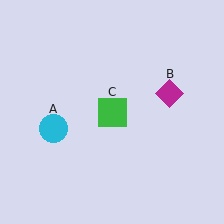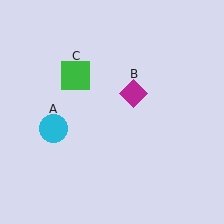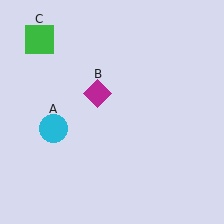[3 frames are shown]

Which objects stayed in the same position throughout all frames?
Cyan circle (object A) remained stationary.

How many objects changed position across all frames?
2 objects changed position: magenta diamond (object B), green square (object C).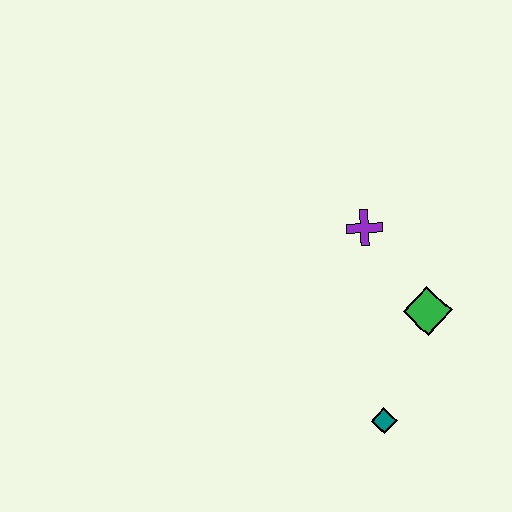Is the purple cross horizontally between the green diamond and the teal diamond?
No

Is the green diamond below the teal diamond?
No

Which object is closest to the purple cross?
The green diamond is closest to the purple cross.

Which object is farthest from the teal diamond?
The purple cross is farthest from the teal diamond.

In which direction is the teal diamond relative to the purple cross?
The teal diamond is below the purple cross.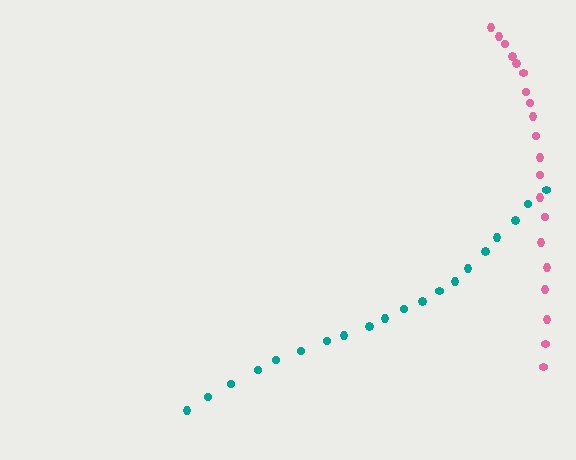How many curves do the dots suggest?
There are 2 distinct paths.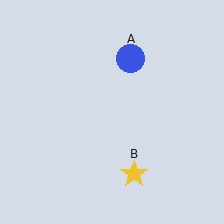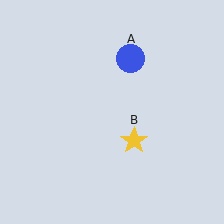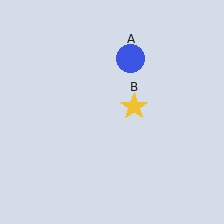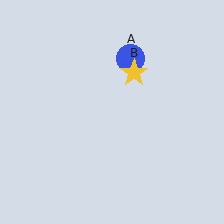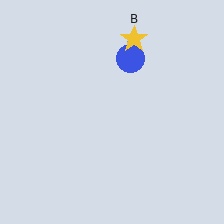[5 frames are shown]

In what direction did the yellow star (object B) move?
The yellow star (object B) moved up.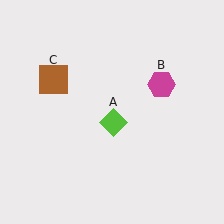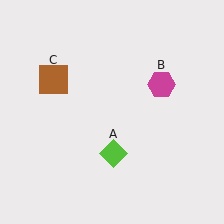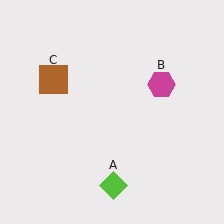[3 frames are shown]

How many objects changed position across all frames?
1 object changed position: lime diamond (object A).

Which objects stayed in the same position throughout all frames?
Magenta hexagon (object B) and brown square (object C) remained stationary.